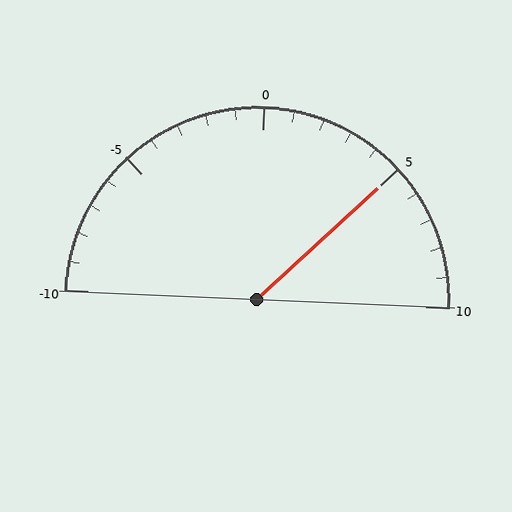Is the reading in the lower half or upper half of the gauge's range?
The reading is in the upper half of the range (-10 to 10).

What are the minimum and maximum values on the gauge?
The gauge ranges from -10 to 10.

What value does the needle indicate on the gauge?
The needle indicates approximately 5.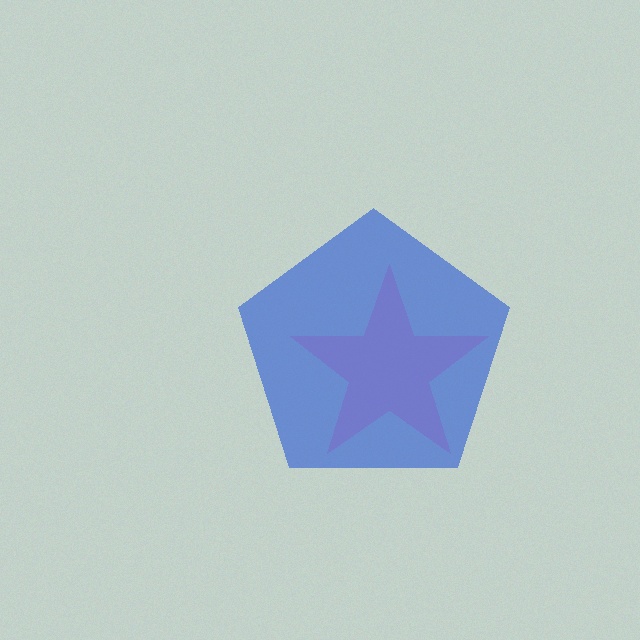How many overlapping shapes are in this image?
There are 2 overlapping shapes in the image.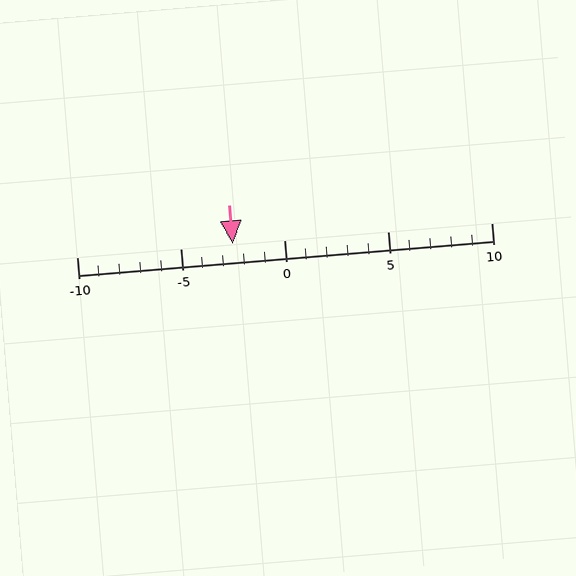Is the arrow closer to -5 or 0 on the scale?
The arrow is closer to 0.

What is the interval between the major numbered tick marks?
The major tick marks are spaced 5 units apart.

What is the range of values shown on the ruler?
The ruler shows values from -10 to 10.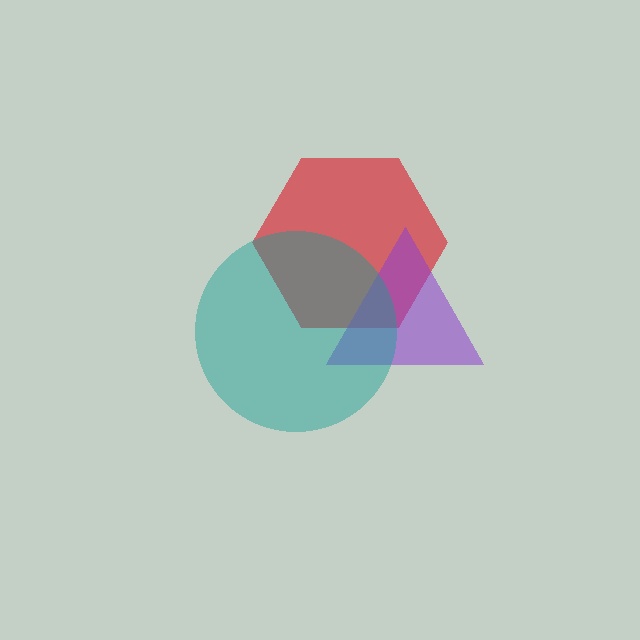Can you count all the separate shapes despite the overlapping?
Yes, there are 3 separate shapes.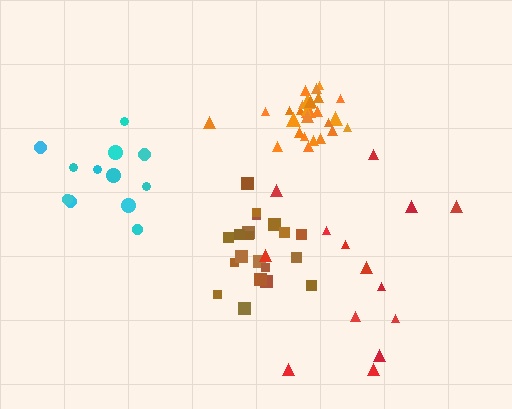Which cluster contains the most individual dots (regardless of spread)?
Orange (27).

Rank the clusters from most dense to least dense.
orange, brown, cyan, red.